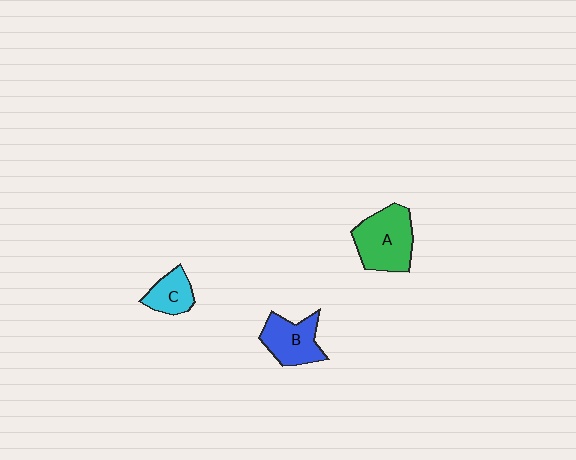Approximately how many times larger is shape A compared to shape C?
Approximately 1.9 times.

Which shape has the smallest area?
Shape C (cyan).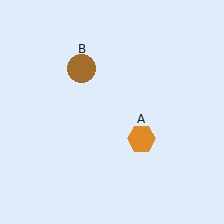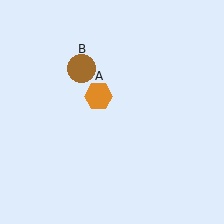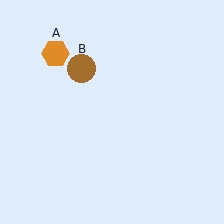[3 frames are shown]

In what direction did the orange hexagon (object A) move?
The orange hexagon (object A) moved up and to the left.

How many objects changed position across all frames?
1 object changed position: orange hexagon (object A).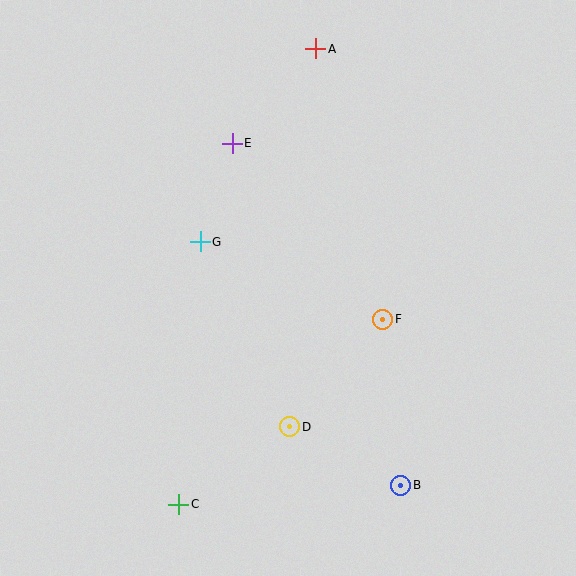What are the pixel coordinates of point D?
Point D is at (290, 427).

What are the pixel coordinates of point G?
Point G is at (200, 242).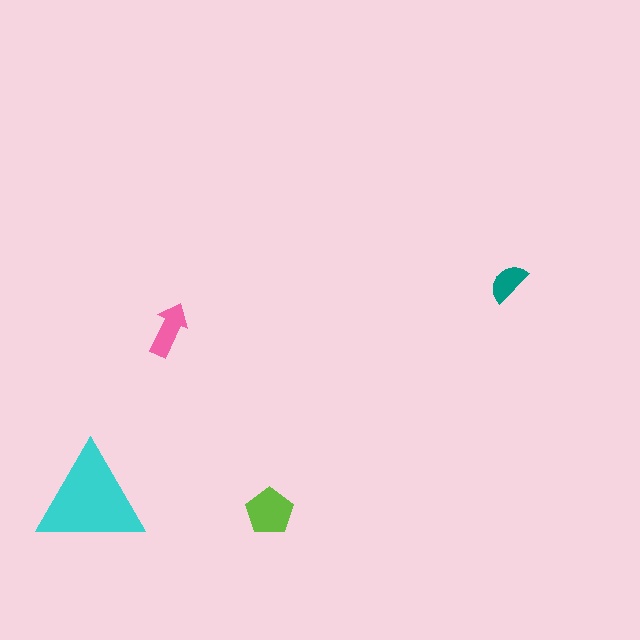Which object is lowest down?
The lime pentagon is bottommost.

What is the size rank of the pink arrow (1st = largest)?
3rd.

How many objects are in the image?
There are 4 objects in the image.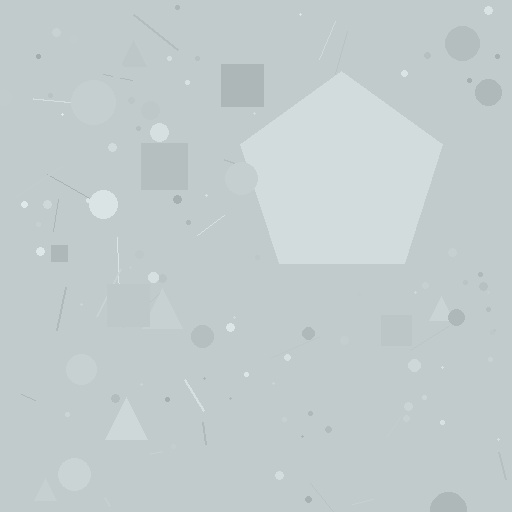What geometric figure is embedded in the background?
A pentagon is embedded in the background.